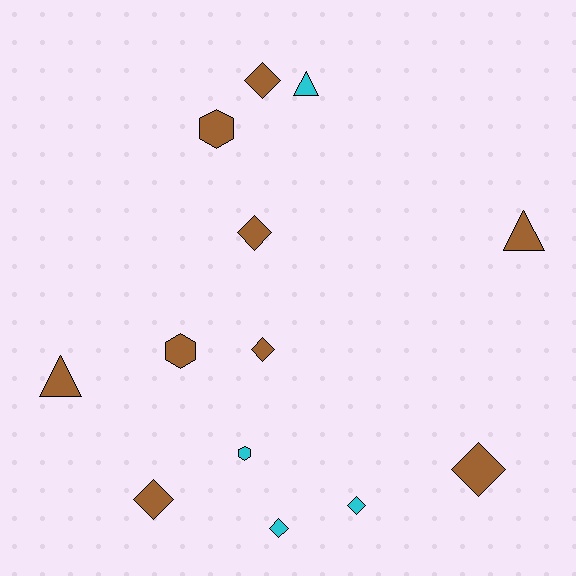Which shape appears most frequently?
Diamond, with 7 objects.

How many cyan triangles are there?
There is 1 cyan triangle.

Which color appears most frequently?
Brown, with 9 objects.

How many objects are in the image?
There are 13 objects.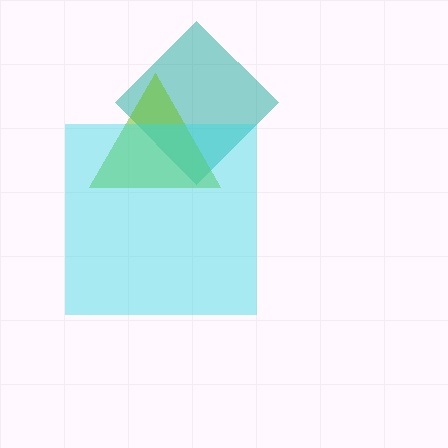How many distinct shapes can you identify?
There are 3 distinct shapes: a teal diamond, a lime triangle, a cyan square.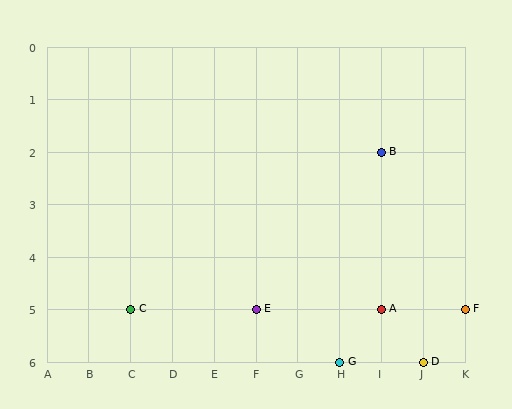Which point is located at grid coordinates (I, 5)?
Point A is at (I, 5).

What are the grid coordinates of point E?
Point E is at grid coordinates (F, 5).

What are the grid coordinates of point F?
Point F is at grid coordinates (K, 5).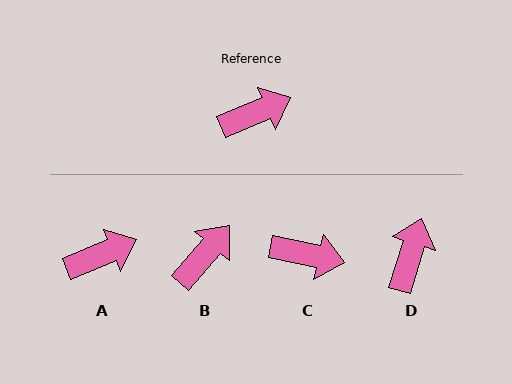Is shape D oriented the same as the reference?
No, it is off by about 50 degrees.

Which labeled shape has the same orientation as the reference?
A.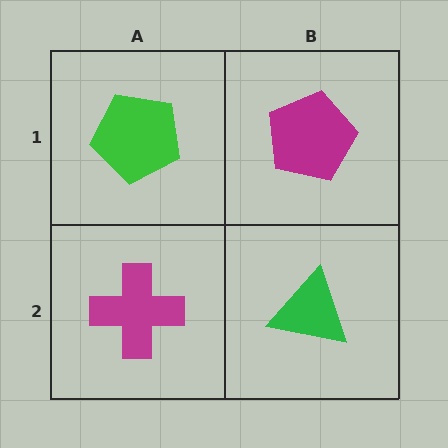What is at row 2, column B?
A green triangle.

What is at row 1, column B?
A magenta pentagon.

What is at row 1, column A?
A green pentagon.